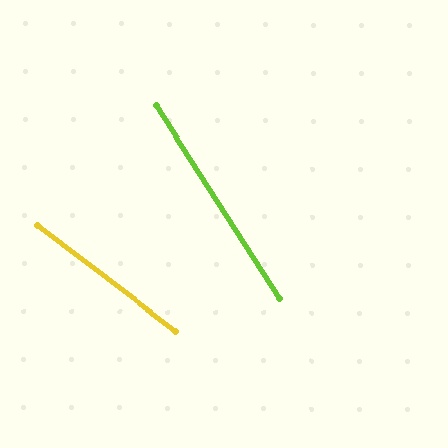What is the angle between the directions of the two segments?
Approximately 20 degrees.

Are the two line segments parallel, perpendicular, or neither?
Neither parallel nor perpendicular — they differ by about 20°.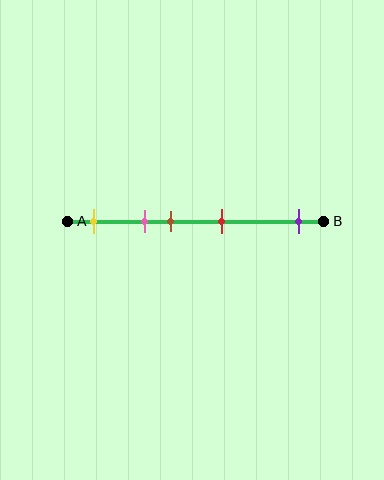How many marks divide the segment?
There are 5 marks dividing the segment.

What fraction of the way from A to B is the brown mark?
The brown mark is approximately 40% (0.4) of the way from A to B.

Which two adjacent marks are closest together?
The pink and brown marks are the closest adjacent pair.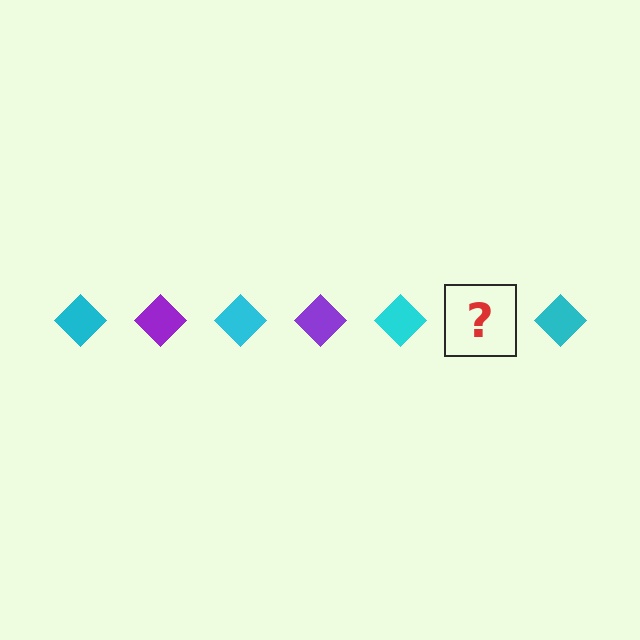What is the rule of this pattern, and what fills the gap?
The rule is that the pattern cycles through cyan, purple diamonds. The gap should be filled with a purple diamond.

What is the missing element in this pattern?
The missing element is a purple diamond.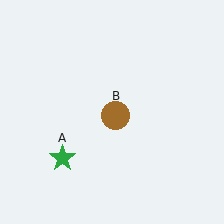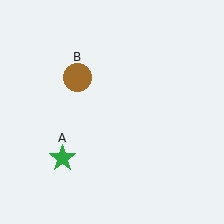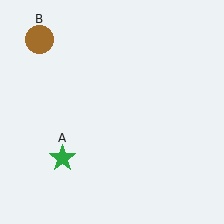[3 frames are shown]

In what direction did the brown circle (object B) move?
The brown circle (object B) moved up and to the left.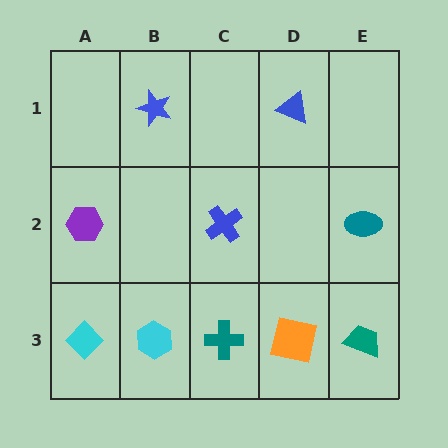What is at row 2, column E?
A teal ellipse.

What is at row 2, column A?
A purple hexagon.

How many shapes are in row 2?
3 shapes.